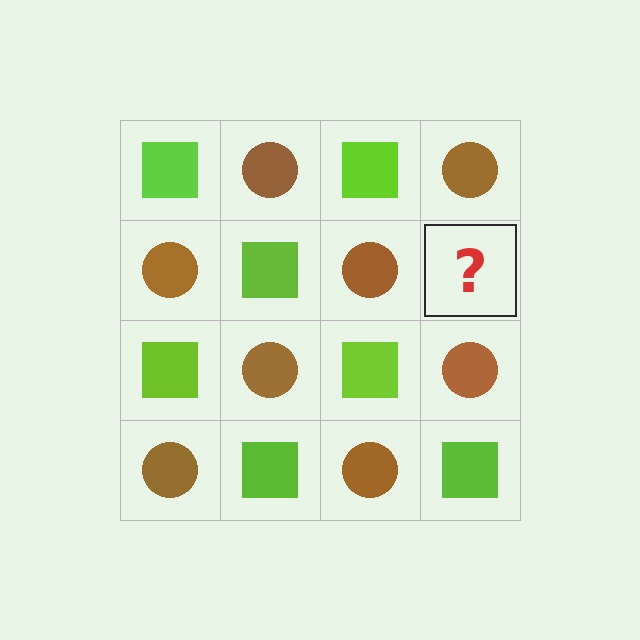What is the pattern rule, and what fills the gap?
The rule is that it alternates lime square and brown circle in a checkerboard pattern. The gap should be filled with a lime square.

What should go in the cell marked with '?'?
The missing cell should contain a lime square.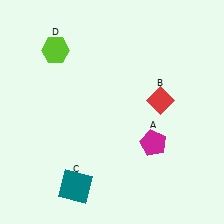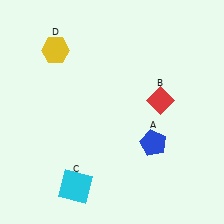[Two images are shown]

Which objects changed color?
A changed from magenta to blue. C changed from teal to cyan. D changed from lime to yellow.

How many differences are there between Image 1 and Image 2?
There are 3 differences between the two images.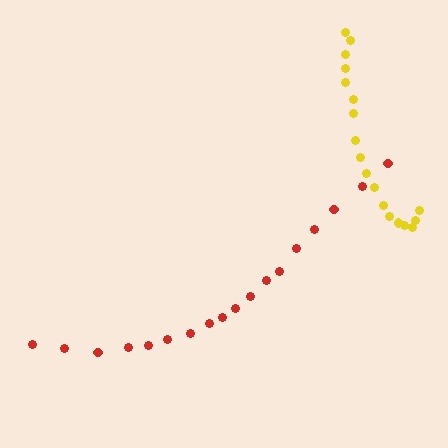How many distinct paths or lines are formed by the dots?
There are 2 distinct paths.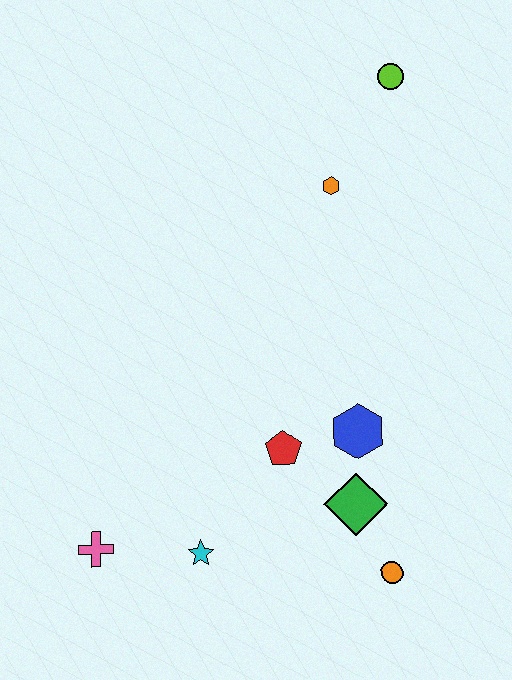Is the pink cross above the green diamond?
No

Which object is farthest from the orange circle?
The lime circle is farthest from the orange circle.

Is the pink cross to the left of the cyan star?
Yes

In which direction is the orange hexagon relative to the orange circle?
The orange hexagon is above the orange circle.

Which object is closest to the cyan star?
The pink cross is closest to the cyan star.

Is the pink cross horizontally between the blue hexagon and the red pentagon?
No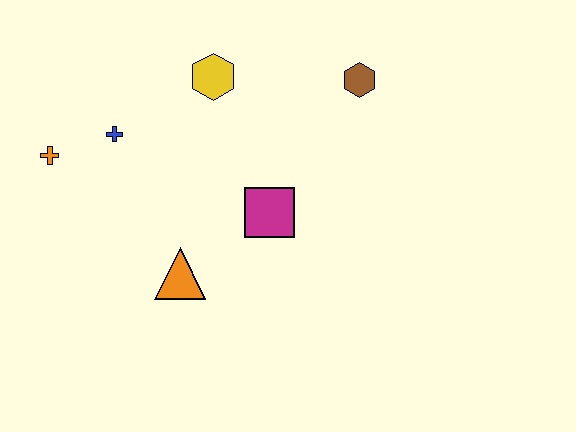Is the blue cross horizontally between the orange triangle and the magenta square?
No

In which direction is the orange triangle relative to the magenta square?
The orange triangle is to the left of the magenta square.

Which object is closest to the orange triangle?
The magenta square is closest to the orange triangle.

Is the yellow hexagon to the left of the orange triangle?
No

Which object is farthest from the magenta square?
The orange cross is farthest from the magenta square.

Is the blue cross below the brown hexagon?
Yes